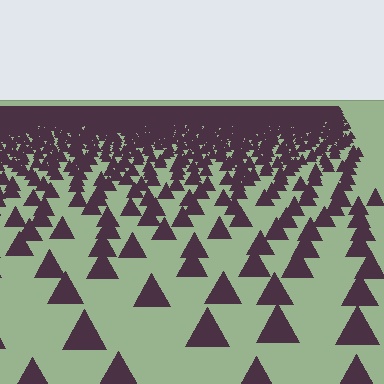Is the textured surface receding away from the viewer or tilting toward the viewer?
The surface is receding away from the viewer. Texture elements get smaller and denser toward the top.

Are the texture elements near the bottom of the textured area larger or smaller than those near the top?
Larger. Near the bottom, elements are closer to the viewer and appear at a bigger on-screen size.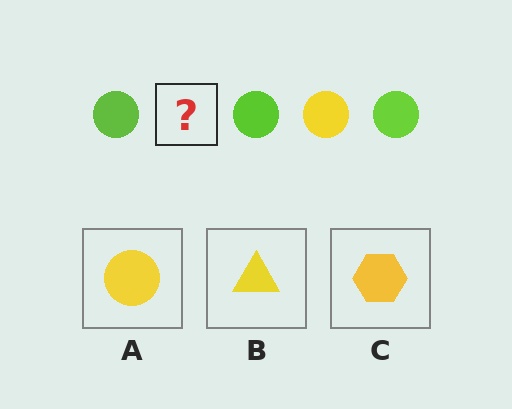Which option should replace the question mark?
Option A.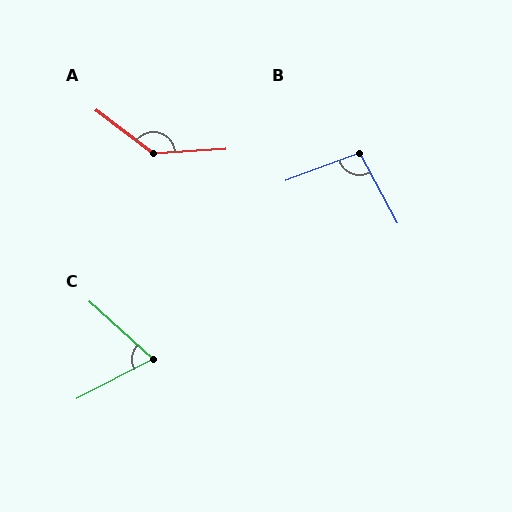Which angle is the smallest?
C, at approximately 69 degrees.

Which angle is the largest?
A, at approximately 140 degrees.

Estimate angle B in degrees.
Approximately 97 degrees.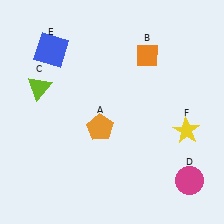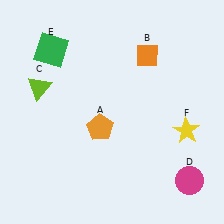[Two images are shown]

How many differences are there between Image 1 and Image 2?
There is 1 difference between the two images.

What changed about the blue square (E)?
In Image 1, E is blue. In Image 2, it changed to green.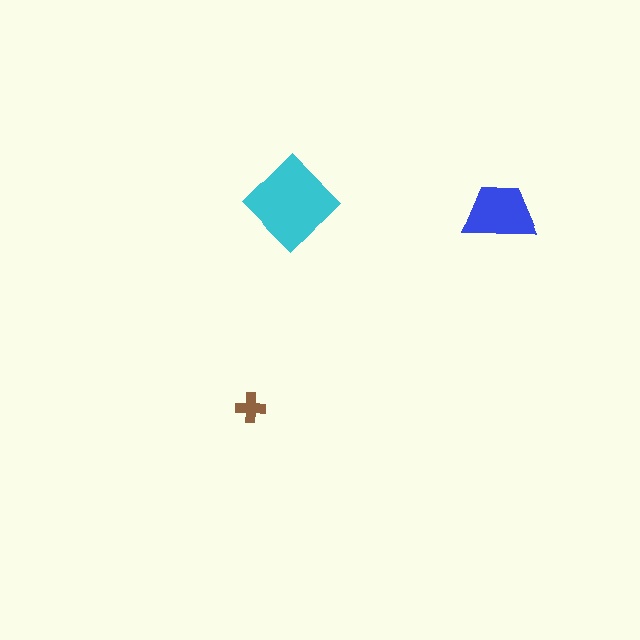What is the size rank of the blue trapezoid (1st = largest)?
2nd.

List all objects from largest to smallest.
The cyan diamond, the blue trapezoid, the brown cross.